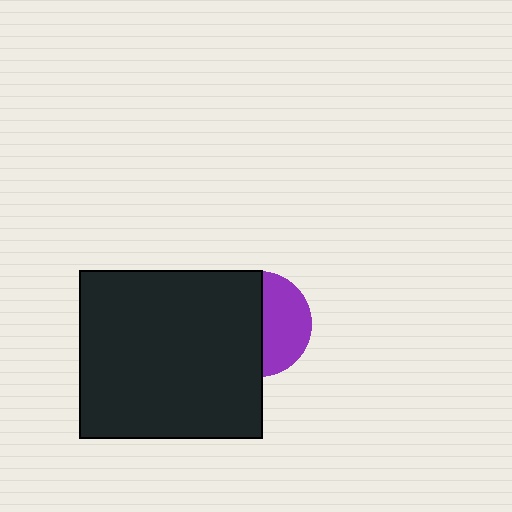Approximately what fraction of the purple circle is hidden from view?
Roughly 56% of the purple circle is hidden behind the black rectangle.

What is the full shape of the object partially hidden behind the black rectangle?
The partially hidden object is a purple circle.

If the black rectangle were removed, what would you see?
You would see the complete purple circle.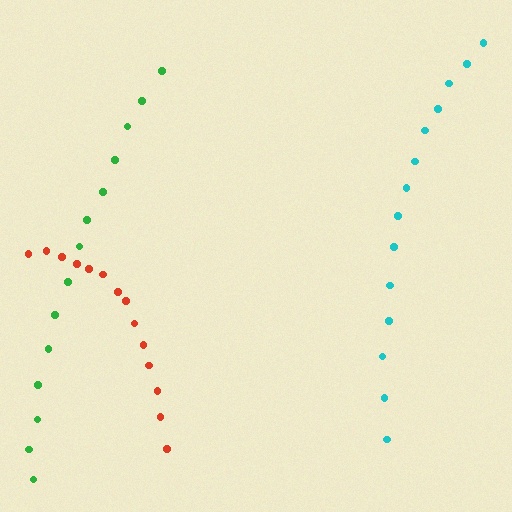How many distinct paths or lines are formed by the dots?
There are 3 distinct paths.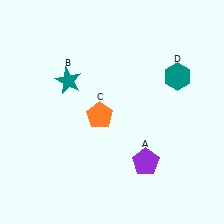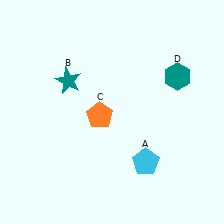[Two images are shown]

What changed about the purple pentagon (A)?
In Image 1, A is purple. In Image 2, it changed to cyan.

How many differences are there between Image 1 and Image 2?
There is 1 difference between the two images.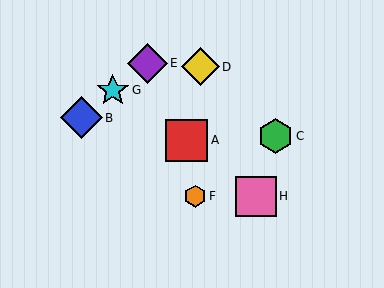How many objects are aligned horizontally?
2 objects (F, H) are aligned horizontally.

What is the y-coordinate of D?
Object D is at y≈67.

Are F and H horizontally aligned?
Yes, both are at y≈196.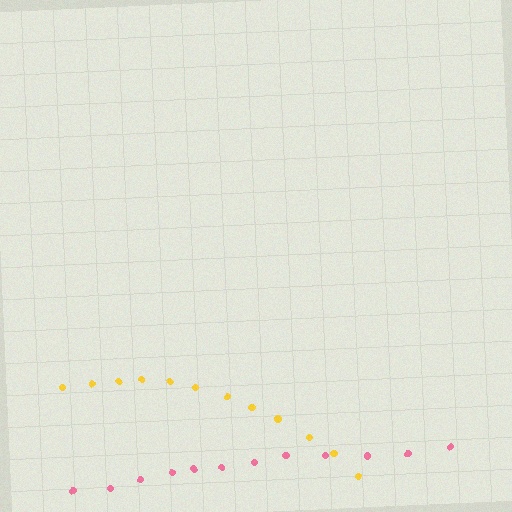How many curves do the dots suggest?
There are 2 distinct paths.